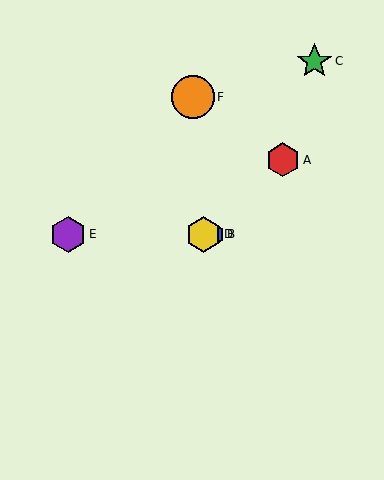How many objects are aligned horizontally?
3 objects (B, D, E) are aligned horizontally.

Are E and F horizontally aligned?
No, E is at y≈234 and F is at y≈97.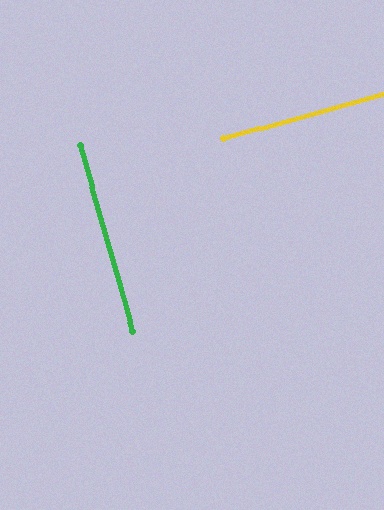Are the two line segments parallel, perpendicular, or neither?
Perpendicular — they meet at approximately 89°.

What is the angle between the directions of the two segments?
Approximately 89 degrees.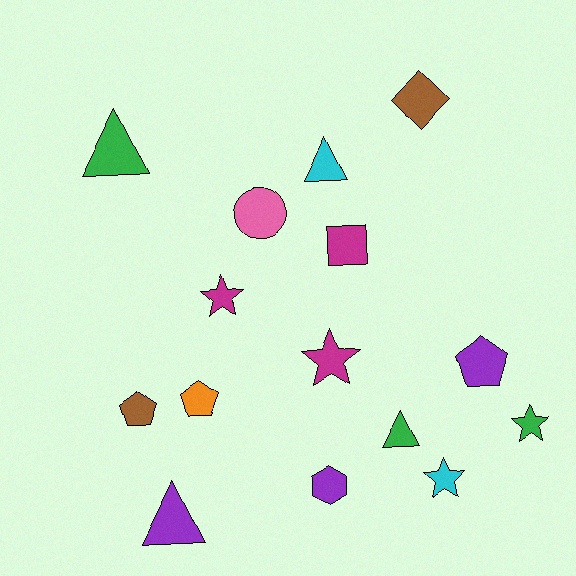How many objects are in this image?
There are 15 objects.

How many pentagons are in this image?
There are 3 pentagons.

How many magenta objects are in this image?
There are 3 magenta objects.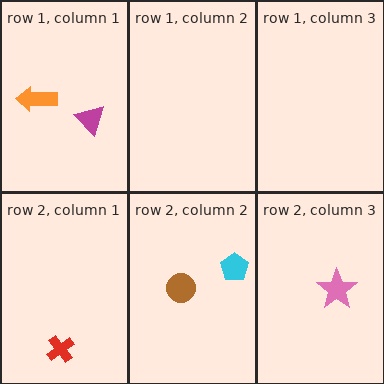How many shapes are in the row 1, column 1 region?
2.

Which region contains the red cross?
The row 2, column 1 region.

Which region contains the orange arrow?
The row 1, column 1 region.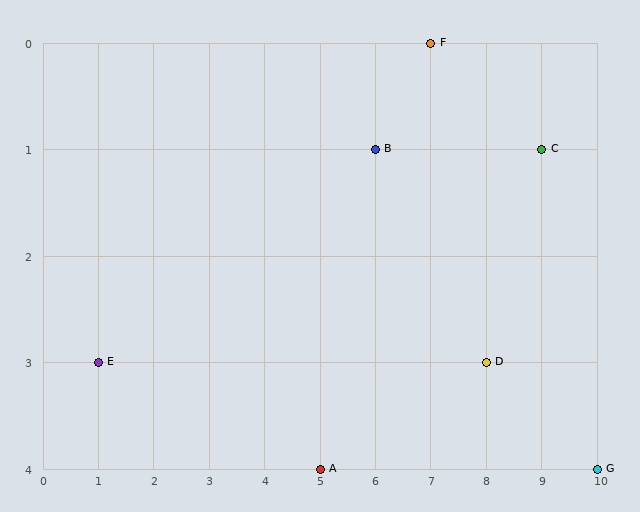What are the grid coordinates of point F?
Point F is at grid coordinates (7, 0).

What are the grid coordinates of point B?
Point B is at grid coordinates (6, 1).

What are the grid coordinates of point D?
Point D is at grid coordinates (8, 3).